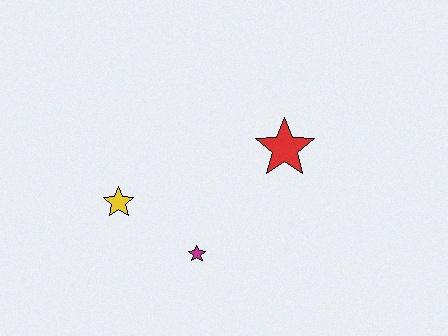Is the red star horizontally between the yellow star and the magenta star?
No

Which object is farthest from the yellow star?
The red star is farthest from the yellow star.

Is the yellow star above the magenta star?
Yes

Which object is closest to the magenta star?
The yellow star is closest to the magenta star.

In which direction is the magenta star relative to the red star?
The magenta star is below the red star.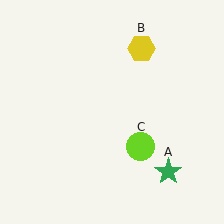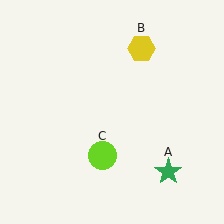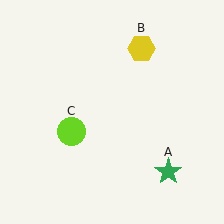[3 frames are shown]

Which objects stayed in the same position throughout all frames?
Green star (object A) and yellow hexagon (object B) remained stationary.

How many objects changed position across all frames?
1 object changed position: lime circle (object C).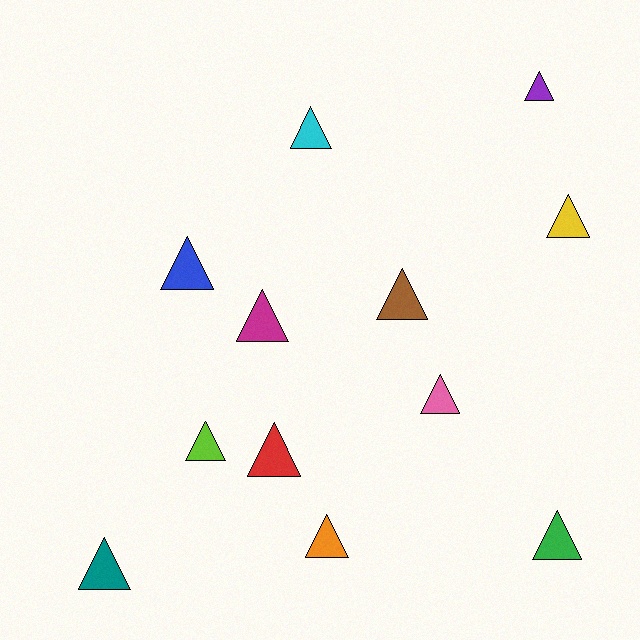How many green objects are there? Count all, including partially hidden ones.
There is 1 green object.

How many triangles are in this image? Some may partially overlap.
There are 12 triangles.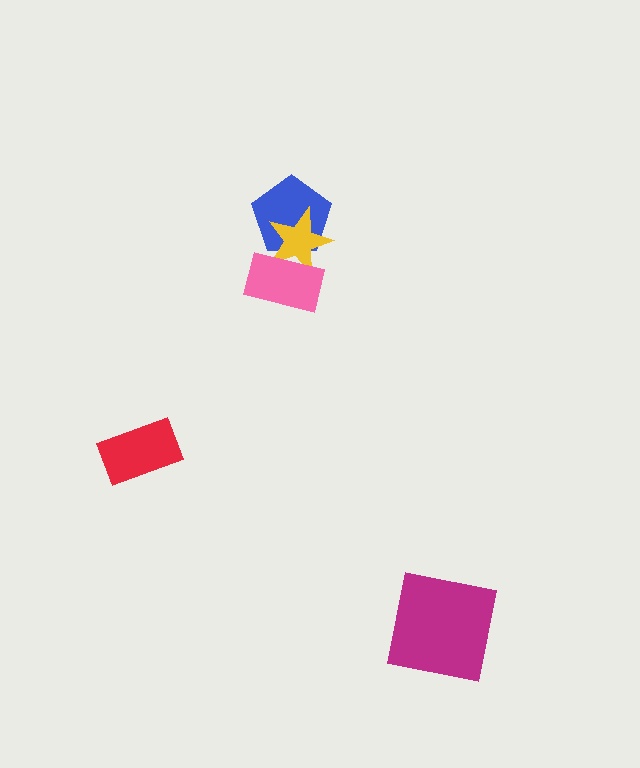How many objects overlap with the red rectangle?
0 objects overlap with the red rectangle.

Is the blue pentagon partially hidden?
Yes, it is partially covered by another shape.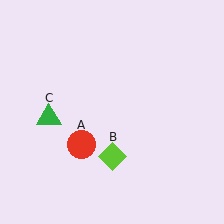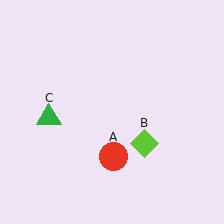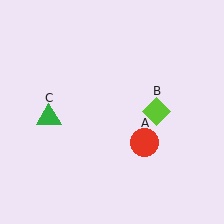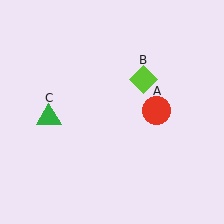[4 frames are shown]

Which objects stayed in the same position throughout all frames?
Green triangle (object C) remained stationary.